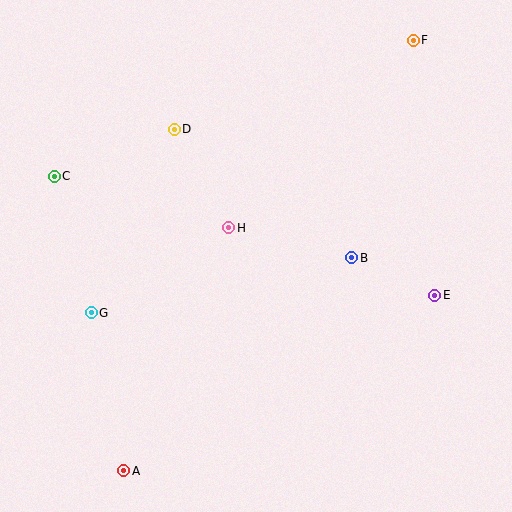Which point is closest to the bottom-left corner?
Point A is closest to the bottom-left corner.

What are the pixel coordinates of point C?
Point C is at (54, 176).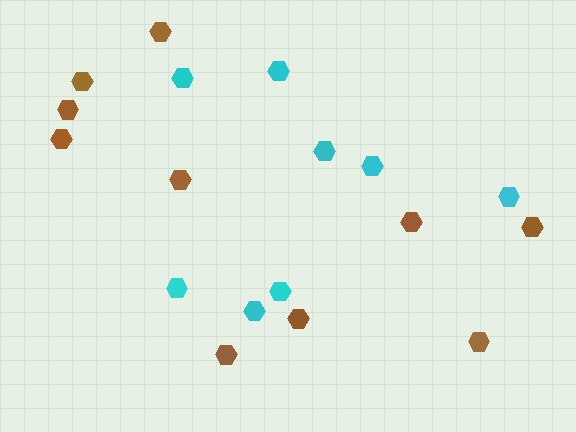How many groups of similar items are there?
There are 2 groups: one group of cyan hexagons (8) and one group of brown hexagons (10).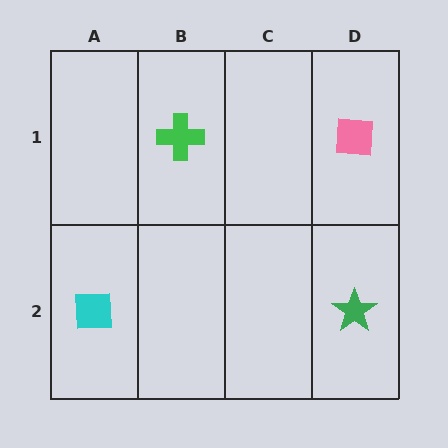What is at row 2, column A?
A cyan square.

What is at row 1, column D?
A pink square.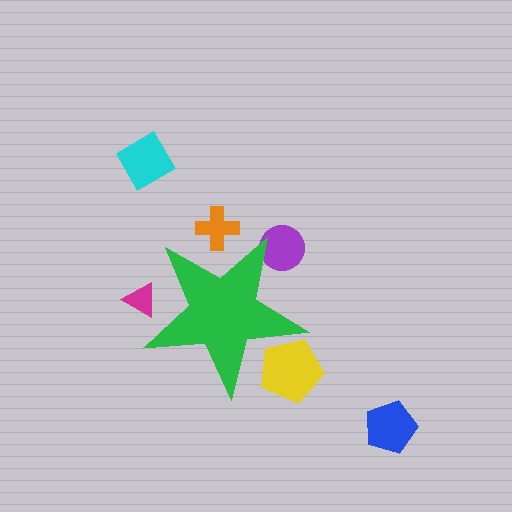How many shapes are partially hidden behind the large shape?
4 shapes are partially hidden.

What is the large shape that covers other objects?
A green star.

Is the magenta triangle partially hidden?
Yes, the magenta triangle is partially hidden behind the green star.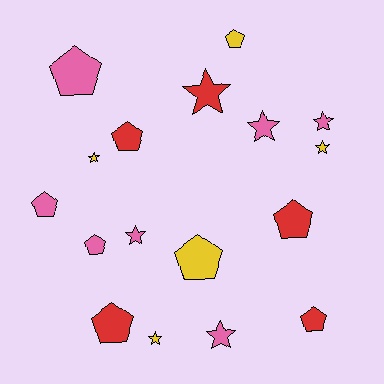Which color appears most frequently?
Pink, with 7 objects.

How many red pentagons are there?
There are 4 red pentagons.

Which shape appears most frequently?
Pentagon, with 9 objects.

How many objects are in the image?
There are 17 objects.